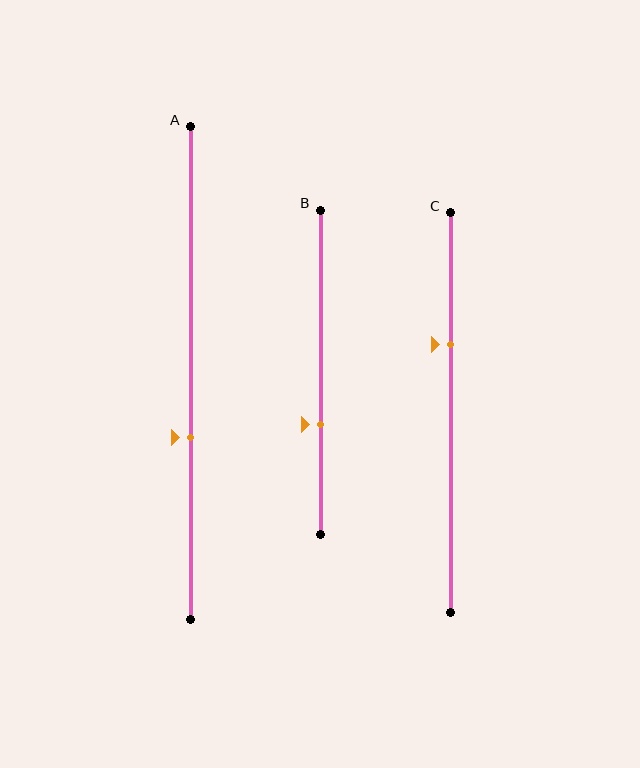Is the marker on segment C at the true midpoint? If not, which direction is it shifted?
No, the marker on segment C is shifted upward by about 17% of the segment length.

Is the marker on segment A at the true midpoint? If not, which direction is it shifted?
No, the marker on segment A is shifted downward by about 13% of the segment length.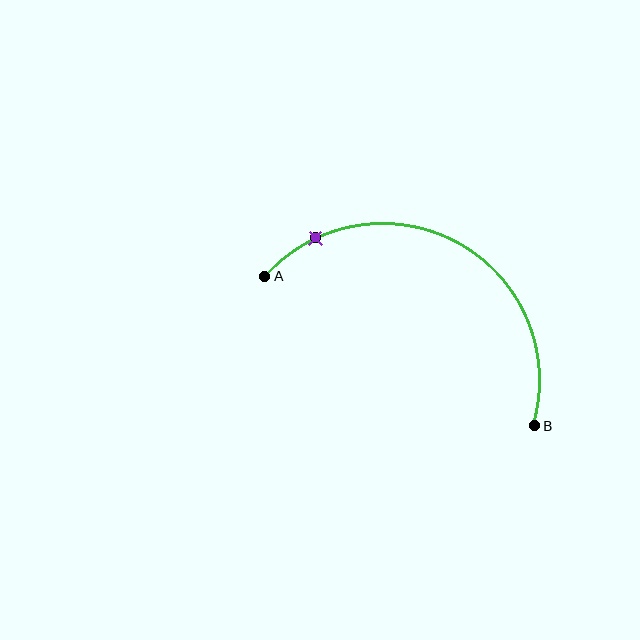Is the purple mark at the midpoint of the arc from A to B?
No. The purple mark lies on the arc but is closer to endpoint A. The arc midpoint would be at the point on the curve equidistant along the arc from both A and B.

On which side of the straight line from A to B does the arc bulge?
The arc bulges above the straight line connecting A and B.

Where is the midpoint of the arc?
The arc midpoint is the point on the curve farthest from the straight line joining A and B. It sits above that line.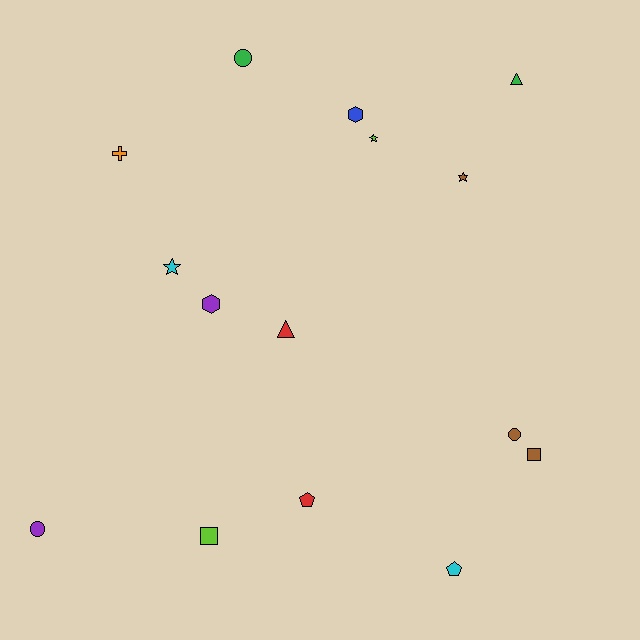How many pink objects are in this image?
There are no pink objects.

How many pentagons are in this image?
There are 2 pentagons.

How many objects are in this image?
There are 15 objects.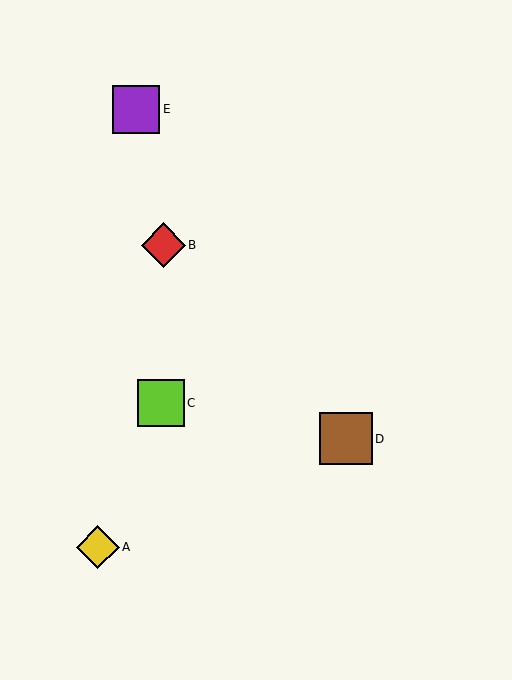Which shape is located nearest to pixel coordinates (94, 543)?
The yellow diamond (labeled A) at (98, 547) is nearest to that location.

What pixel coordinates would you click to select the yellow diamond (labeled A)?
Click at (98, 547) to select the yellow diamond A.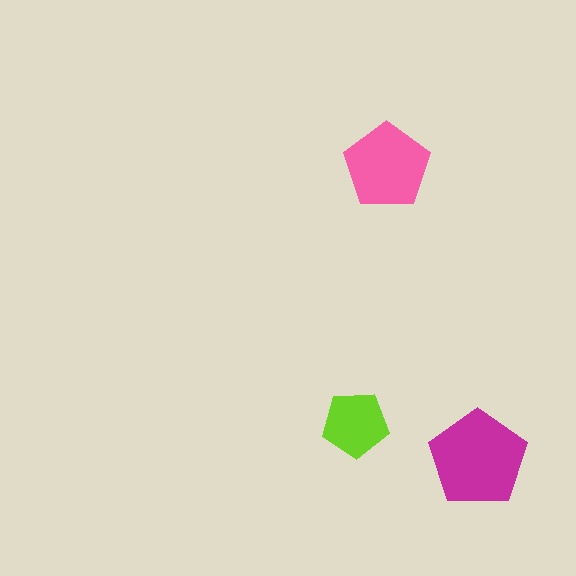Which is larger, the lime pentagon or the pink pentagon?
The pink one.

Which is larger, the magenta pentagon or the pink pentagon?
The magenta one.